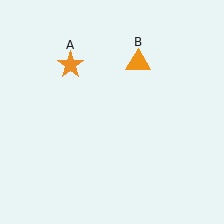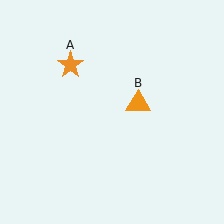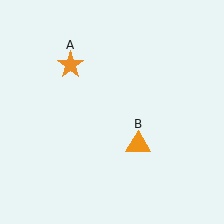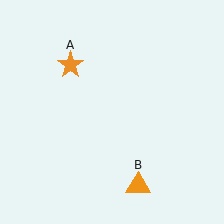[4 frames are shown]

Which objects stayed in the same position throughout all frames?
Orange star (object A) remained stationary.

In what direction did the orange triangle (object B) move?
The orange triangle (object B) moved down.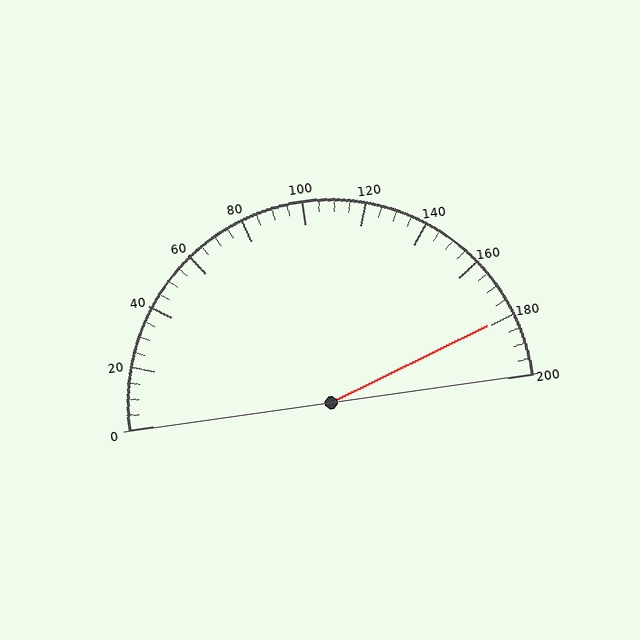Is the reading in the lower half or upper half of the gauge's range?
The reading is in the upper half of the range (0 to 200).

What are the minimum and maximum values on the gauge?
The gauge ranges from 0 to 200.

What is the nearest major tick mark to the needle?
The nearest major tick mark is 180.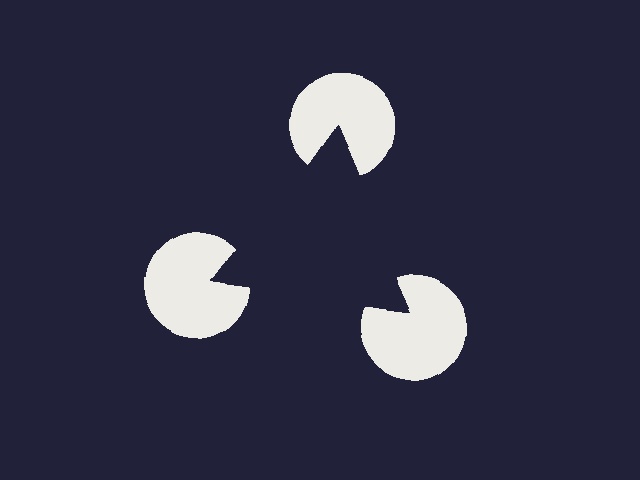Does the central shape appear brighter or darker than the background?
It typically appears slightly darker than the background, even though no actual brightness change is drawn.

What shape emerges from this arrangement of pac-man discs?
An illusory triangle — its edges are inferred from the aligned wedge cuts in the pac-man discs, not physically drawn.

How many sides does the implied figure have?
3 sides.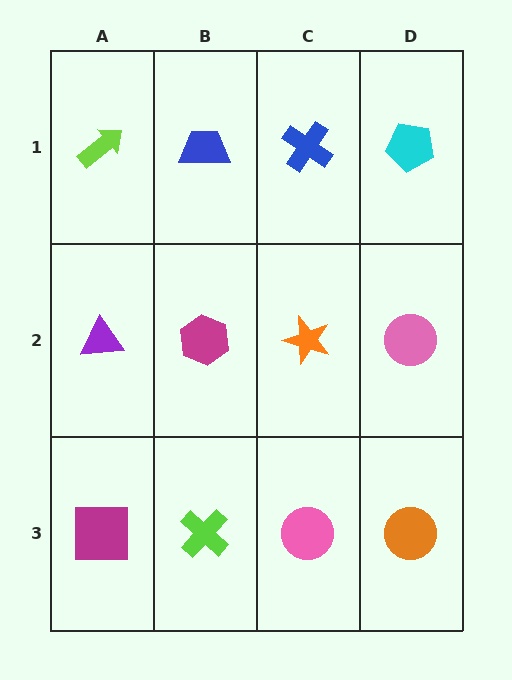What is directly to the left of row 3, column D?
A pink circle.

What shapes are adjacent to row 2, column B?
A blue trapezoid (row 1, column B), a lime cross (row 3, column B), a purple triangle (row 2, column A), an orange star (row 2, column C).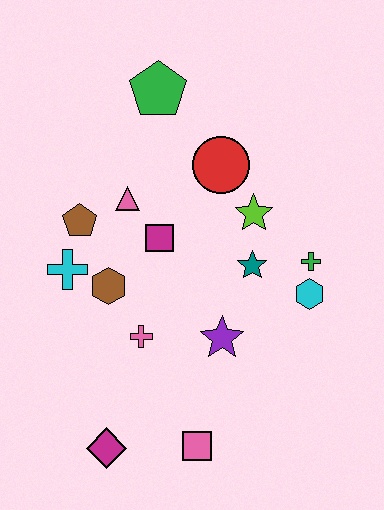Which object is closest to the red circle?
The lime star is closest to the red circle.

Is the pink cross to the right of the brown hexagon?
Yes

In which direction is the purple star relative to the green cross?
The purple star is to the left of the green cross.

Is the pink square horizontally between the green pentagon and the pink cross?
No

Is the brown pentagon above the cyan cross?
Yes